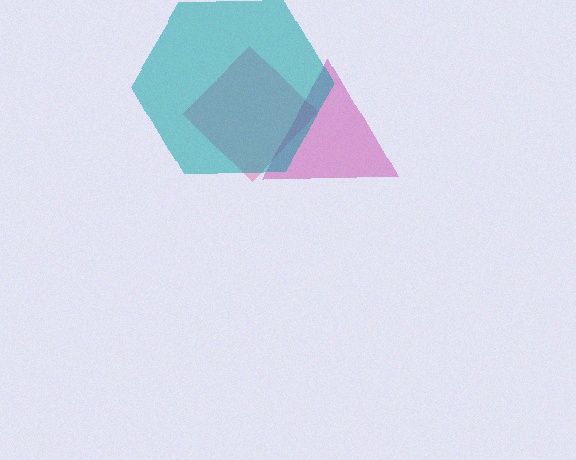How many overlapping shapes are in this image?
There are 3 overlapping shapes in the image.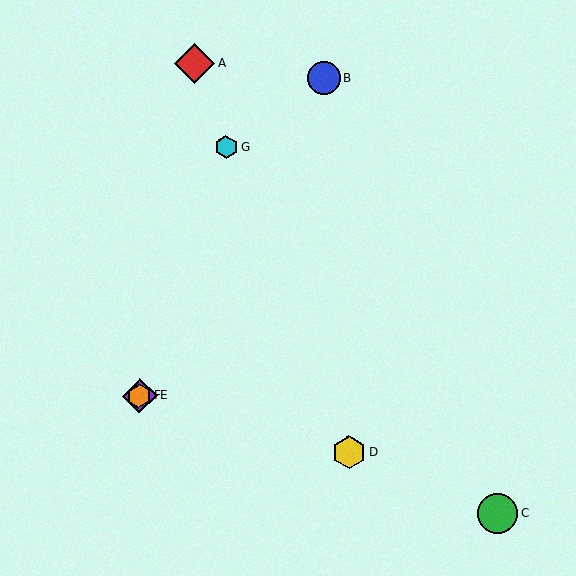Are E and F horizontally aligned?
Yes, both are at y≈396.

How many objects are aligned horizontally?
2 objects (E, F) are aligned horizontally.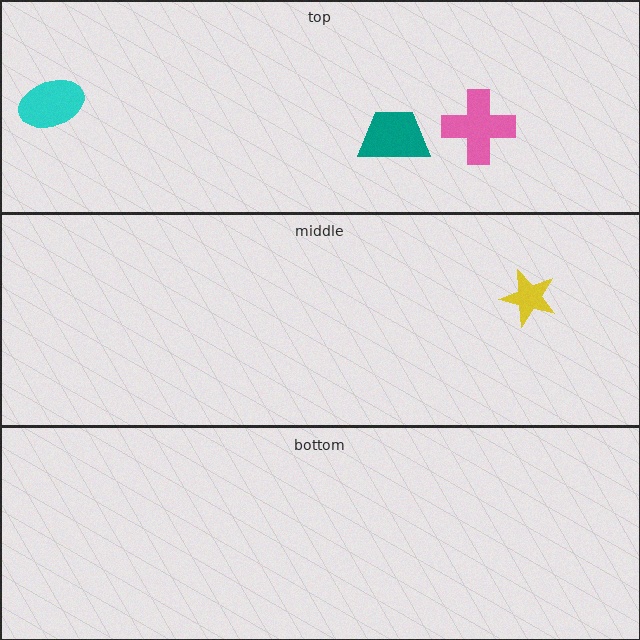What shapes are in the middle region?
The yellow star.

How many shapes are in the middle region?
1.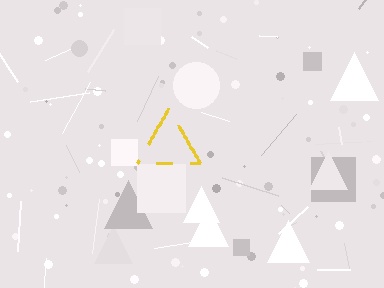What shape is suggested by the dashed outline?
The dashed outline suggests a triangle.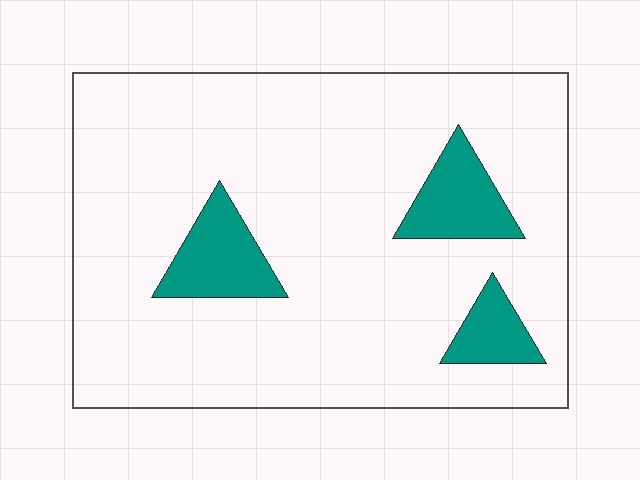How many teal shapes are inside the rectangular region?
3.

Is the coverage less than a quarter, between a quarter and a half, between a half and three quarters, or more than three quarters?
Less than a quarter.